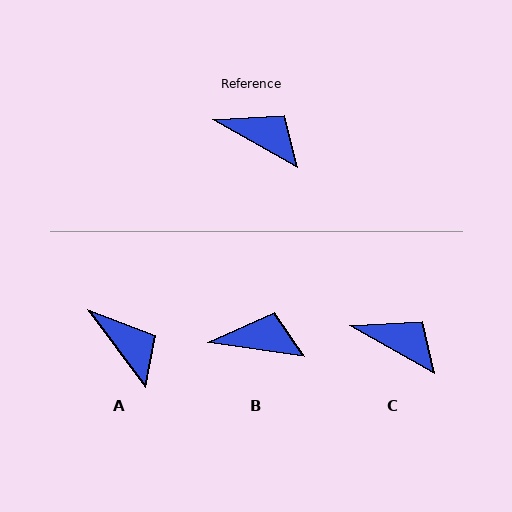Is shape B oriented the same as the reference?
No, it is off by about 21 degrees.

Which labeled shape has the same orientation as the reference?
C.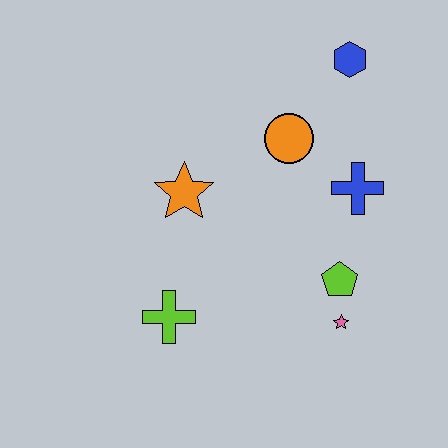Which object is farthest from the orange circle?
The lime cross is farthest from the orange circle.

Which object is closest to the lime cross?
The orange star is closest to the lime cross.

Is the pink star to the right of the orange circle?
Yes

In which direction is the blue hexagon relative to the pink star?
The blue hexagon is above the pink star.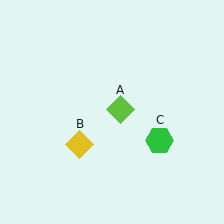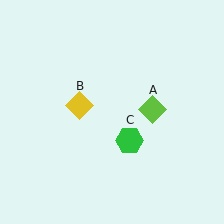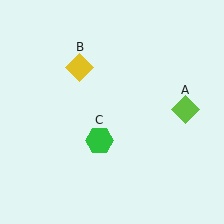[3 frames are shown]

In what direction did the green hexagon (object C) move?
The green hexagon (object C) moved left.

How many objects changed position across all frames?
3 objects changed position: lime diamond (object A), yellow diamond (object B), green hexagon (object C).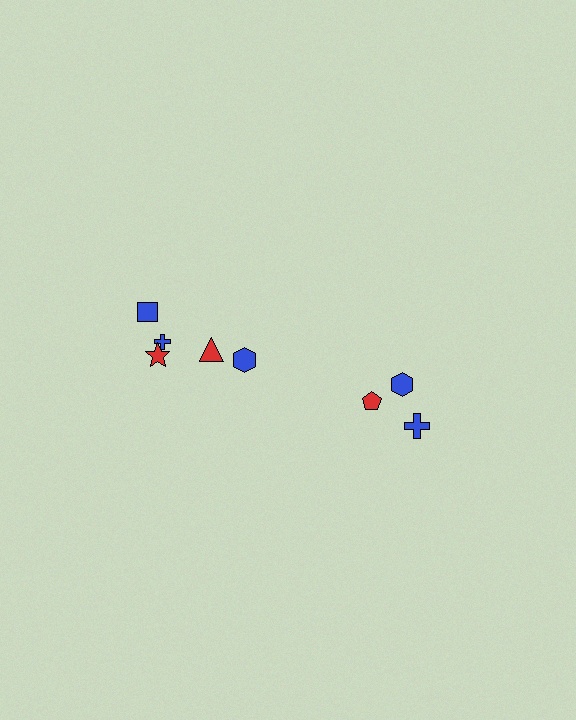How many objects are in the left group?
There are 5 objects.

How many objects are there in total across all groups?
There are 8 objects.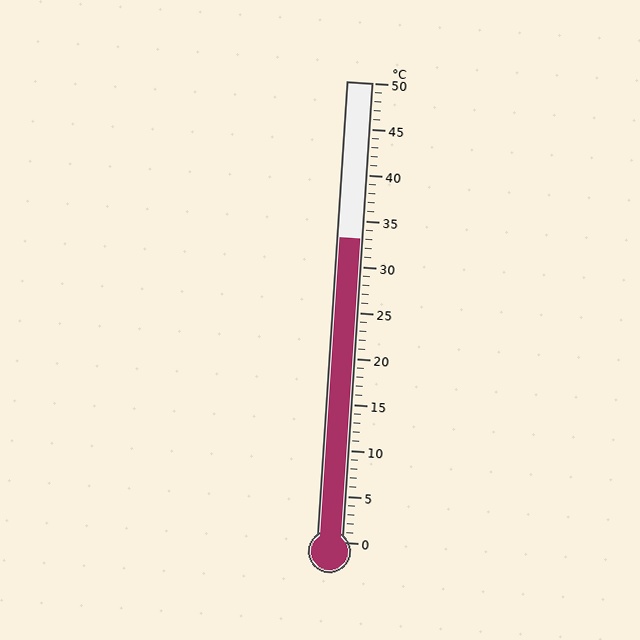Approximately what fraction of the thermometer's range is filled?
The thermometer is filled to approximately 65% of its range.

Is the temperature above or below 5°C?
The temperature is above 5°C.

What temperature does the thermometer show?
The thermometer shows approximately 33°C.